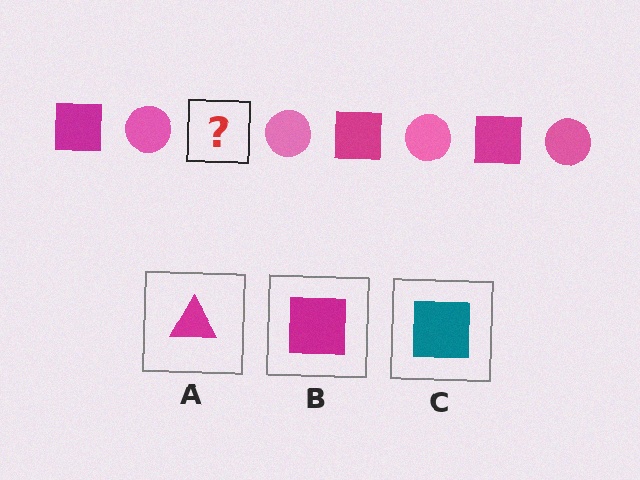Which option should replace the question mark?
Option B.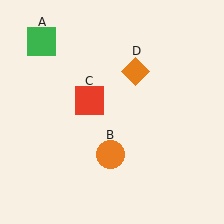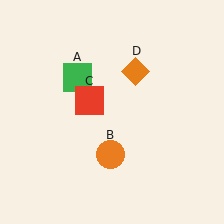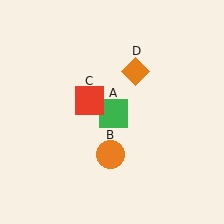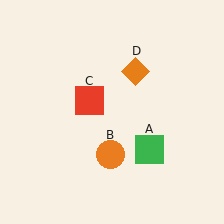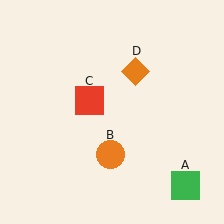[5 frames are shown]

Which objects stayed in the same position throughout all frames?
Orange circle (object B) and red square (object C) and orange diamond (object D) remained stationary.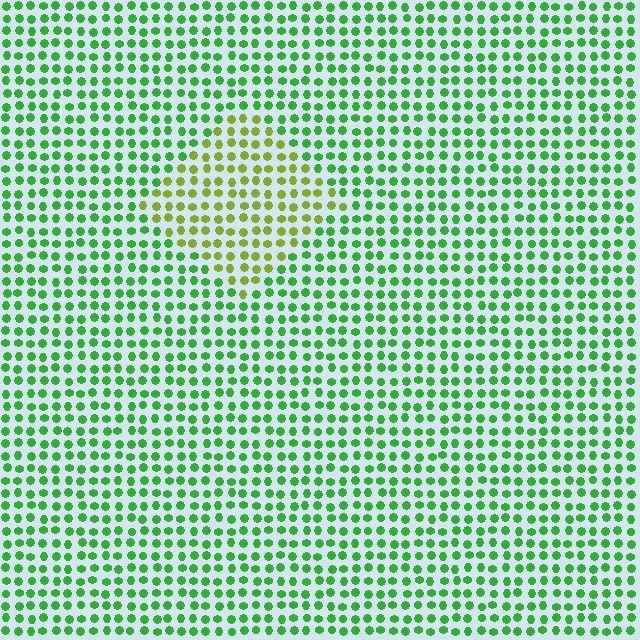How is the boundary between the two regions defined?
The boundary is defined purely by a slight shift in hue (about 43 degrees). Spacing, size, and orientation are identical on both sides.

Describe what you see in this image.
The image is filled with small green elements in a uniform arrangement. A diamond-shaped region is visible where the elements are tinted to a slightly different hue, forming a subtle color boundary.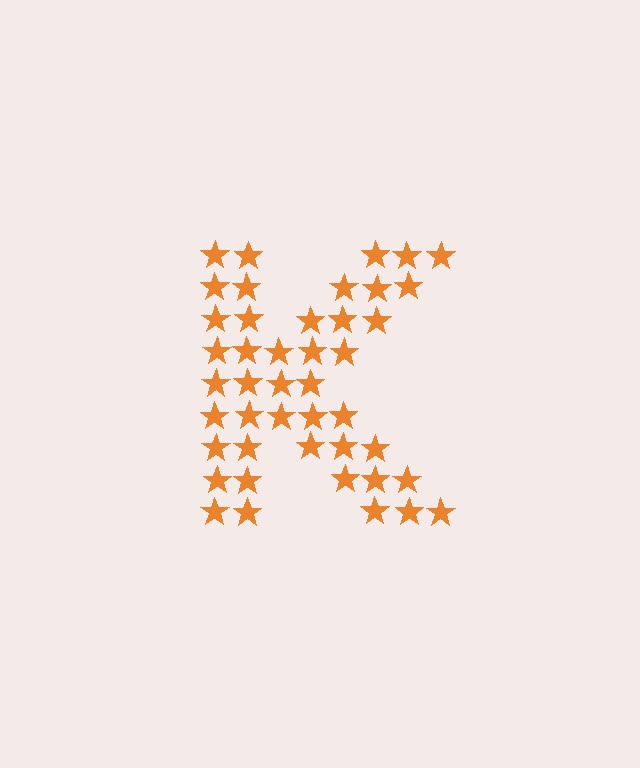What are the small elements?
The small elements are stars.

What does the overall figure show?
The overall figure shows the letter K.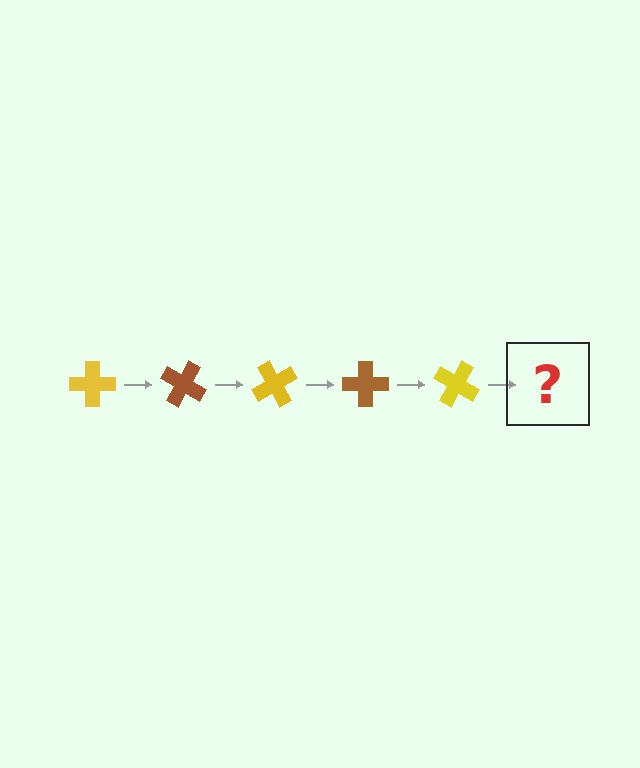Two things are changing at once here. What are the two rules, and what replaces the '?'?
The two rules are that it rotates 30 degrees each step and the color cycles through yellow and brown. The '?' should be a brown cross, rotated 150 degrees from the start.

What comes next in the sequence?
The next element should be a brown cross, rotated 150 degrees from the start.